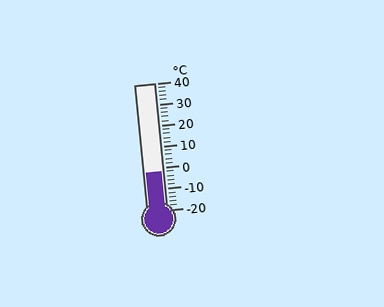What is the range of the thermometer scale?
The thermometer scale ranges from -20°C to 40°C.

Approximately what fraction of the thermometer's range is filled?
The thermometer is filled to approximately 30% of its range.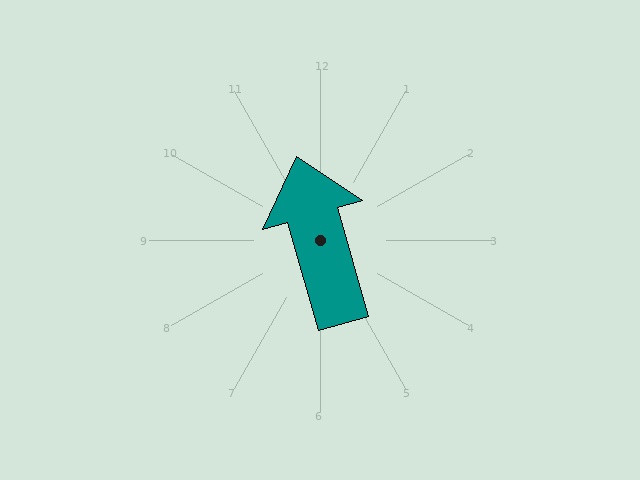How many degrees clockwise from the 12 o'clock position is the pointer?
Approximately 344 degrees.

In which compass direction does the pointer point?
North.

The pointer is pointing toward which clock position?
Roughly 11 o'clock.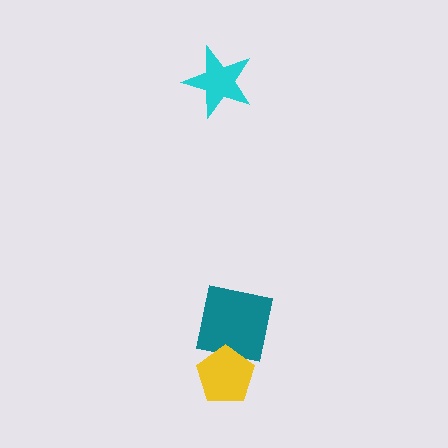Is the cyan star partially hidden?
No, no other shape covers it.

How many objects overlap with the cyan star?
0 objects overlap with the cyan star.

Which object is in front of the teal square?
The yellow pentagon is in front of the teal square.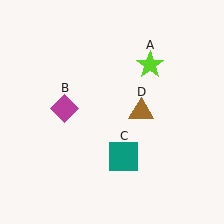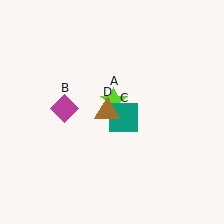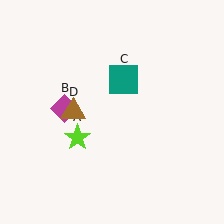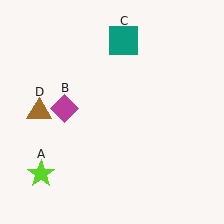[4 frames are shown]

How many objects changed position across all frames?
3 objects changed position: lime star (object A), teal square (object C), brown triangle (object D).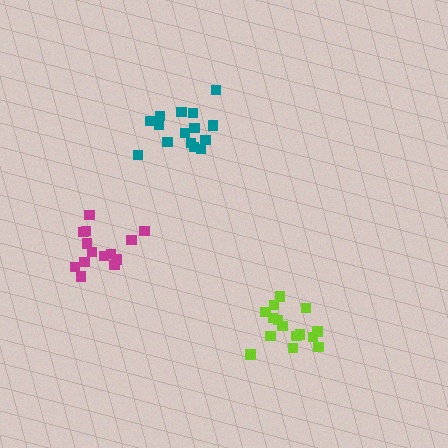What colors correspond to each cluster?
The clusters are colored: lime, teal, magenta.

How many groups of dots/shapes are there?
There are 3 groups.